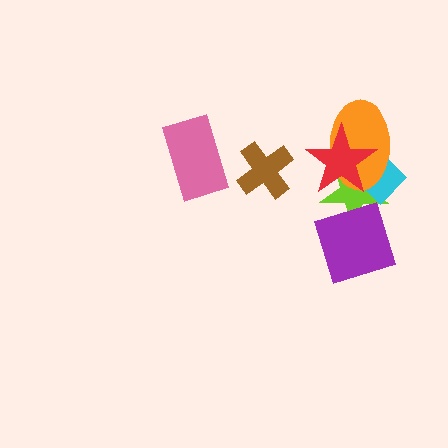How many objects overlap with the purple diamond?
1 object overlaps with the purple diamond.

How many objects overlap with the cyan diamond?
3 objects overlap with the cyan diamond.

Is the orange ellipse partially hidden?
Yes, it is partially covered by another shape.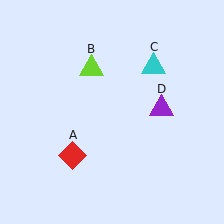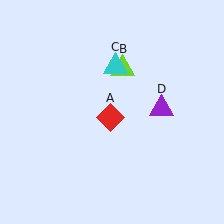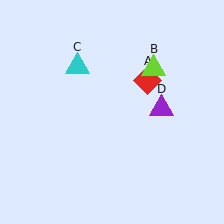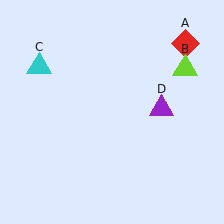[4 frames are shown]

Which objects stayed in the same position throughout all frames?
Purple triangle (object D) remained stationary.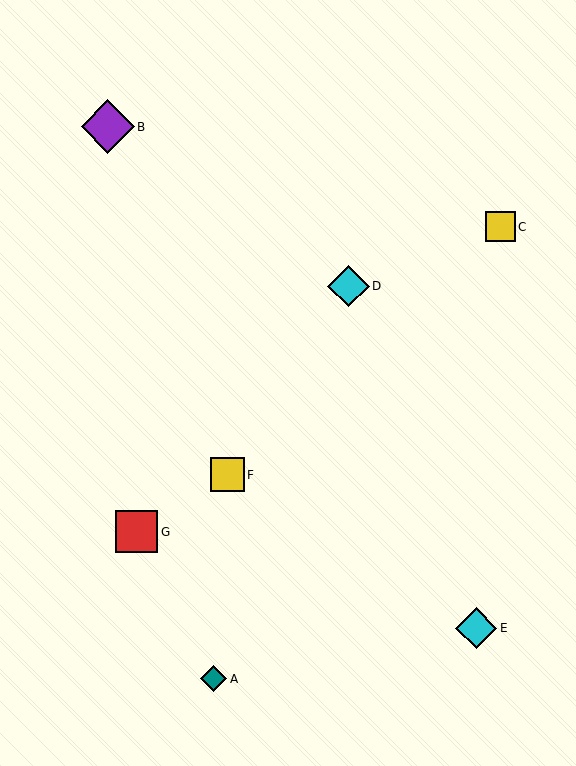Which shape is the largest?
The purple diamond (labeled B) is the largest.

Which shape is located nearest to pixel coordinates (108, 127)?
The purple diamond (labeled B) at (108, 127) is nearest to that location.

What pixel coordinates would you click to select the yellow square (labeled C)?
Click at (500, 227) to select the yellow square C.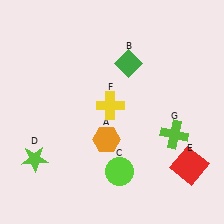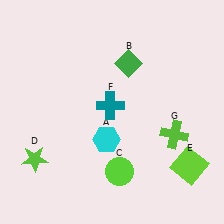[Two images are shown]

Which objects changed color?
A changed from orange to cyan. E changed from red to lime. F changed from yellow to teal.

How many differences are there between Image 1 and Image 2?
There are 3 differences between the two images.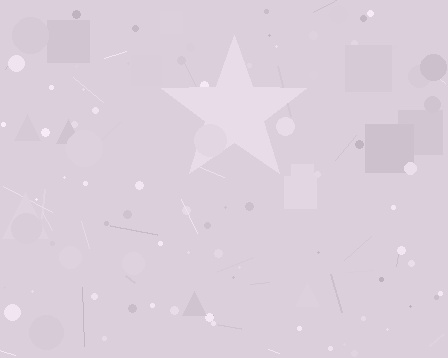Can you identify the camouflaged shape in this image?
The camouflaged shape is a star.